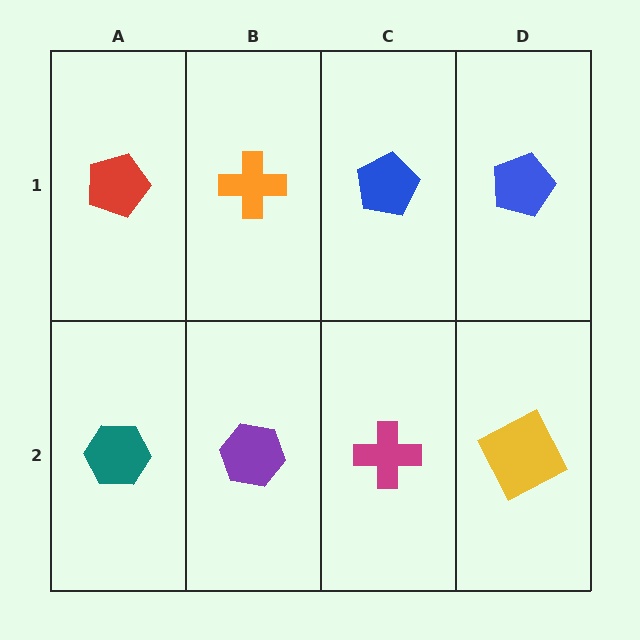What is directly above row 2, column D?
A blue pentagon.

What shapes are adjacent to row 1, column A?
A teal hexagon (row 2, column A), an orange cross (row 1, column B).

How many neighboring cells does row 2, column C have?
3.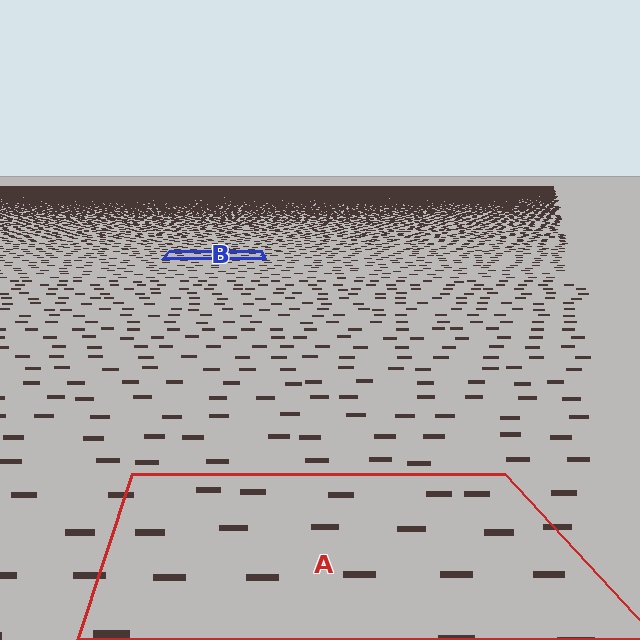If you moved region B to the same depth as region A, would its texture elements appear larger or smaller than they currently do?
They would appear larger. At a closer depth, the same texture elements are projected at a bigger on-screen size.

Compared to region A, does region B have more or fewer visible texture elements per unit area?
Region B has more texture elements per unit area — they are packed more densely because it is farther away.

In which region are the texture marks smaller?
The texture marks are smaller in region B, because it is farther away.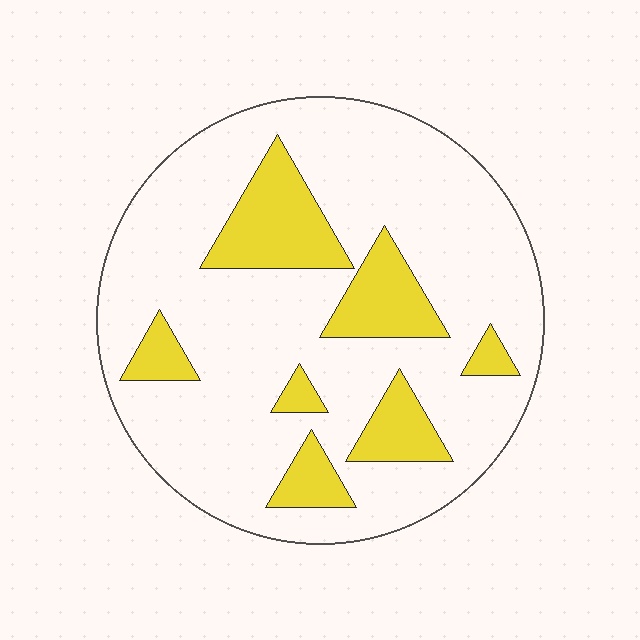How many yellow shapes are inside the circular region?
7.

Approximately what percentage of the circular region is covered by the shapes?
Approximately 20%.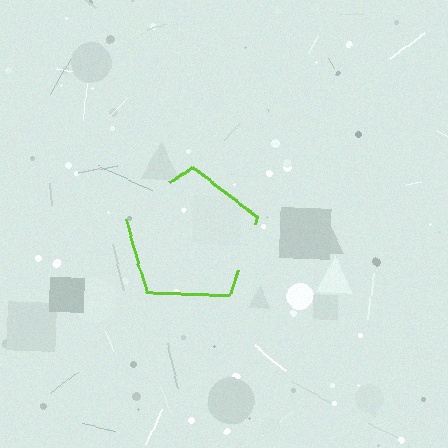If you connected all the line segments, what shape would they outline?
They would outline a pentagon.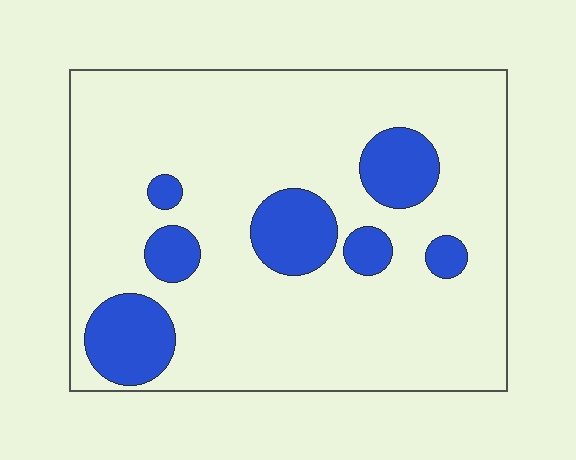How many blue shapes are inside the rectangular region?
7.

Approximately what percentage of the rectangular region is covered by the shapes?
Approximately 20%.